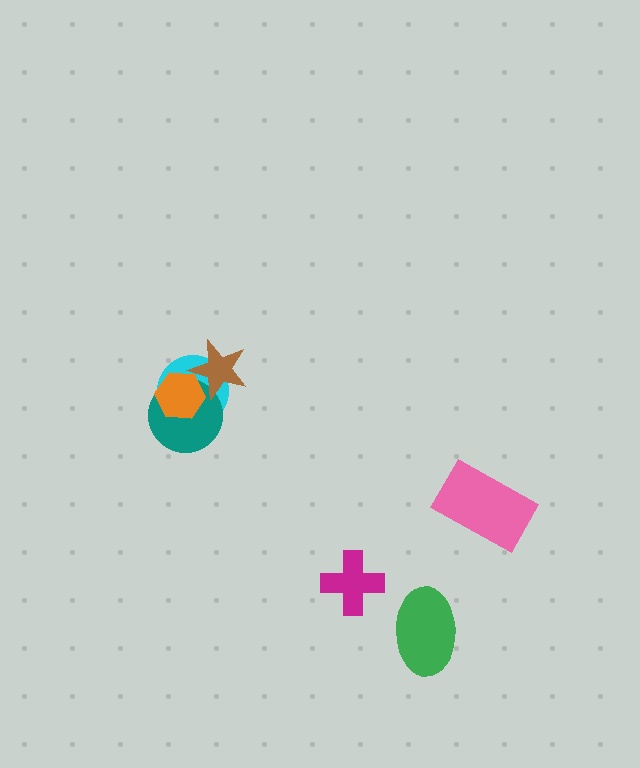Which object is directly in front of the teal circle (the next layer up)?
The brown star is directly in front of the teal circle.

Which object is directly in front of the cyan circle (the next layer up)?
The teal circle is directly in front of the cyan circle.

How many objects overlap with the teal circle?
3 objects overlap with the teal circle.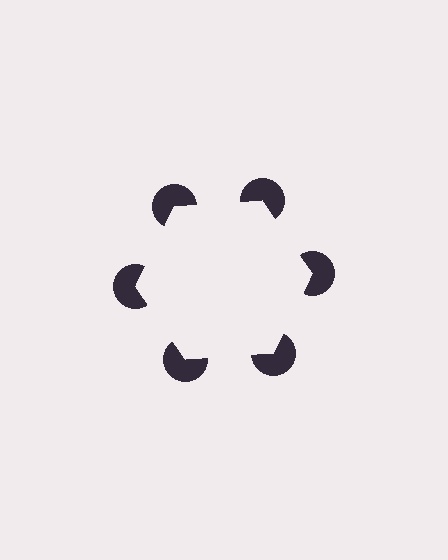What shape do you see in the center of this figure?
An illusory hexagon — its edges are inferred from the aligned wedge cuts in the pac-man discs, not physically drawn.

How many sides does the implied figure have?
6 sides.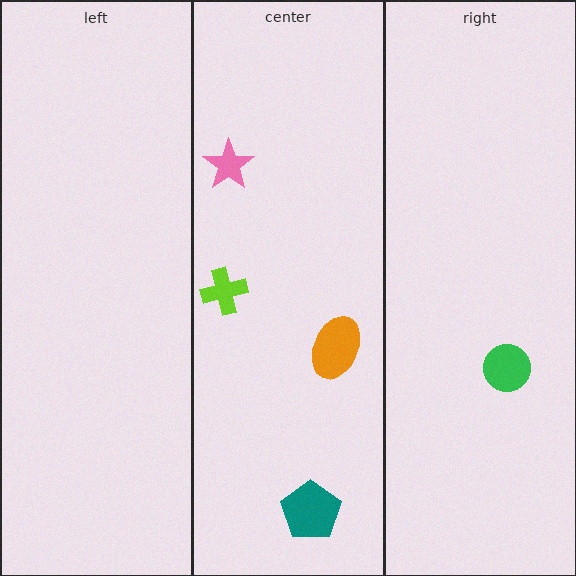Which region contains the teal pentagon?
The center region.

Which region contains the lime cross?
The center region.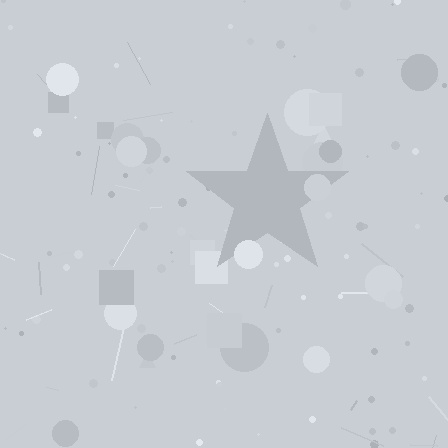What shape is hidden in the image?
A star is hidden in the image.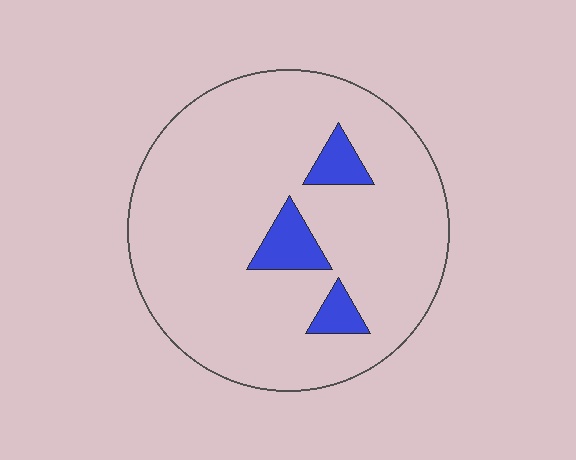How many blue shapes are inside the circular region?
3.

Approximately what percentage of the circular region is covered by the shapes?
Approximately 10%.